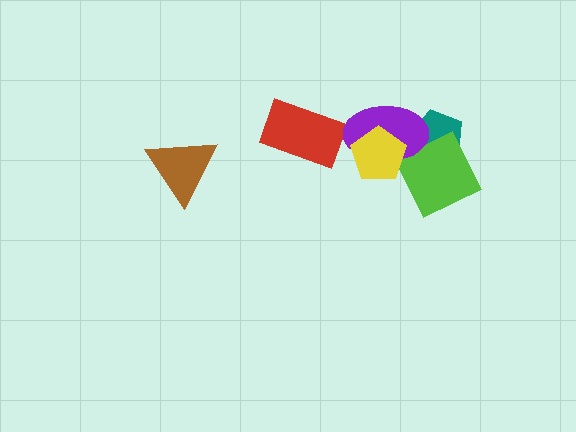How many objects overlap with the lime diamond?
3 objects overlap with the lime diamond.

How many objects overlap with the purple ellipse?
3 objects overlap with the purple ellipse.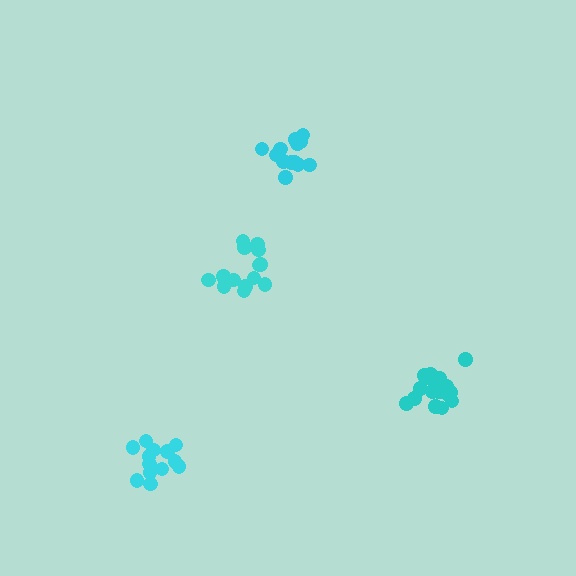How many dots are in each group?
Group 1: 17 dots, Group 2: 14 dots, Group 3: 13 dots, Group 4: 14 dots (58 total).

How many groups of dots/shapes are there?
There are 4 groups.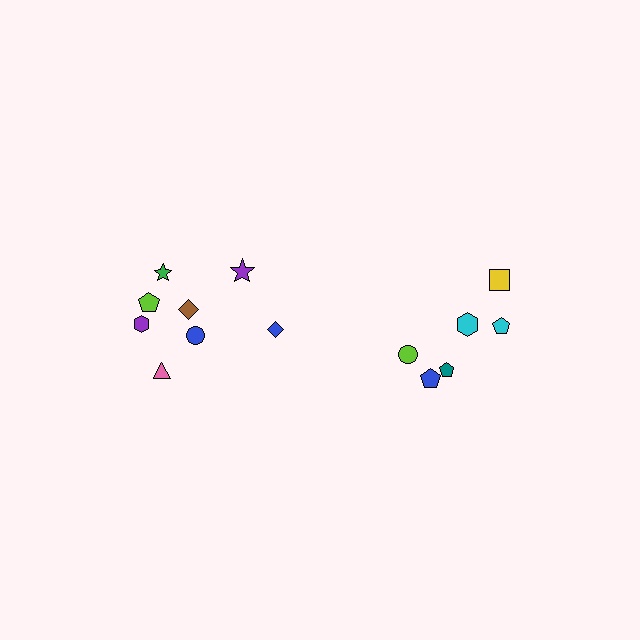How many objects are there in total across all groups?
There are 14 objects.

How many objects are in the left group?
There are 8 objects.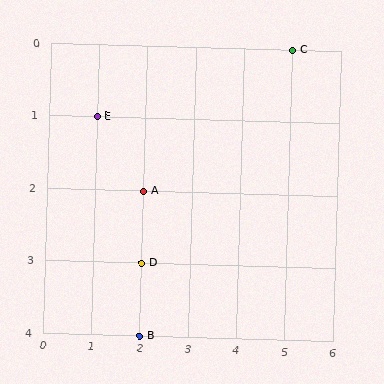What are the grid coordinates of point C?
Point C is at grid coordinates (5, 0).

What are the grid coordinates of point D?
Point D is at grid coordinates (2, 3).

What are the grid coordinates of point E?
Point E is at grid coordinates (1, 1).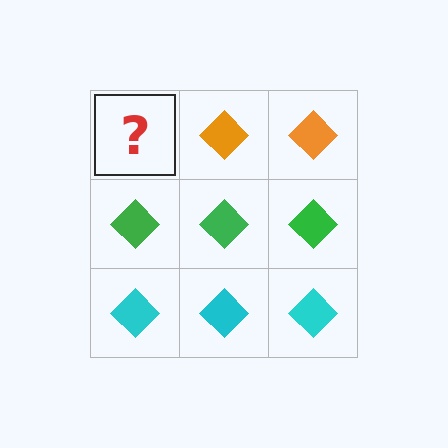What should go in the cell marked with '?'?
The missing cell should contain an orange diamond.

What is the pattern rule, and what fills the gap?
The rule is that each row has a consistent color. The gap should be filled with an orange diamond.